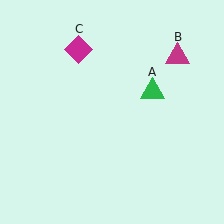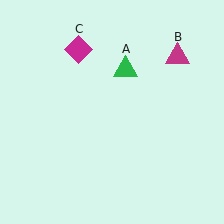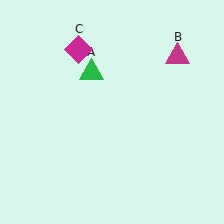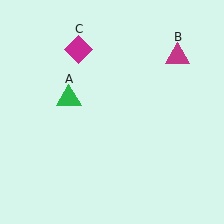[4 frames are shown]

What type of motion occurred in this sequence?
The green triangle (object A) rotated counterclockwise around the center of the scene.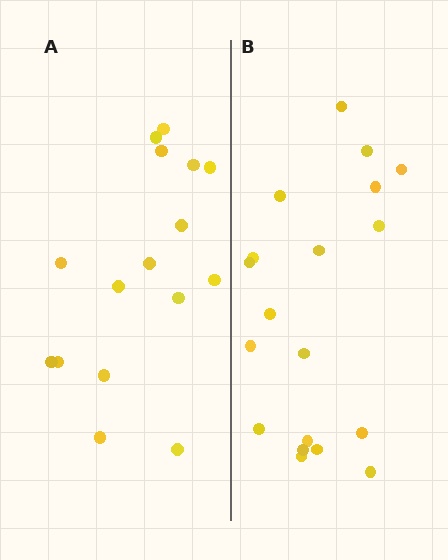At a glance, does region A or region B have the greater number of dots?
Region B (the right region) has more dots.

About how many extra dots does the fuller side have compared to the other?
Region B has just a few more — roughly 2 or 3 more dots than region A.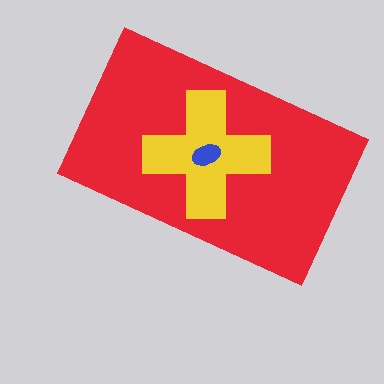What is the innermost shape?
The blue ellipse.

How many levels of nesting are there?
3.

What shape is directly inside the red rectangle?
The yellow cross.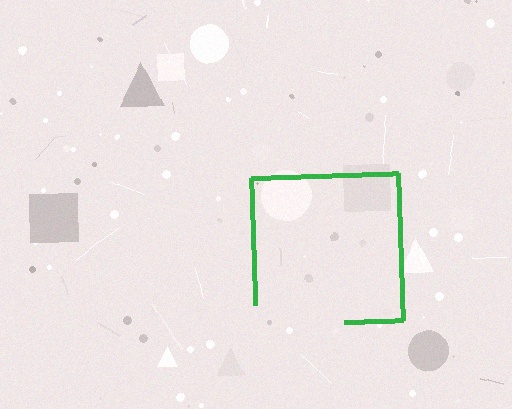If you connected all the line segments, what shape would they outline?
They would outline a square.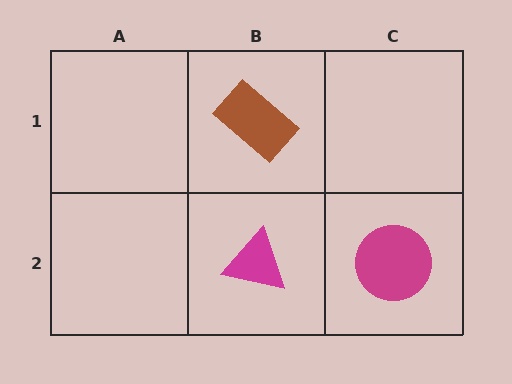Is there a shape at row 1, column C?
No, that cell is empty.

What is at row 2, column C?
A magenta circle.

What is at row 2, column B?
A magenta triangle.